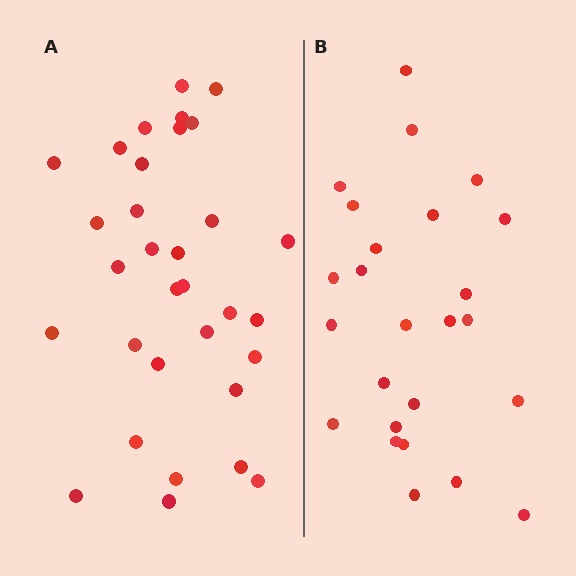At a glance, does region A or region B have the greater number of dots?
Region A (the left region) has more dots.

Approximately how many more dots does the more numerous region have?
Region A has roughly 8 or so more dots than region B.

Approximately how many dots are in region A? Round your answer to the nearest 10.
About 30 dots. (The exact count is 32, which rounds to 30.)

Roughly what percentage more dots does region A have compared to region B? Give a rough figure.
About 30% more.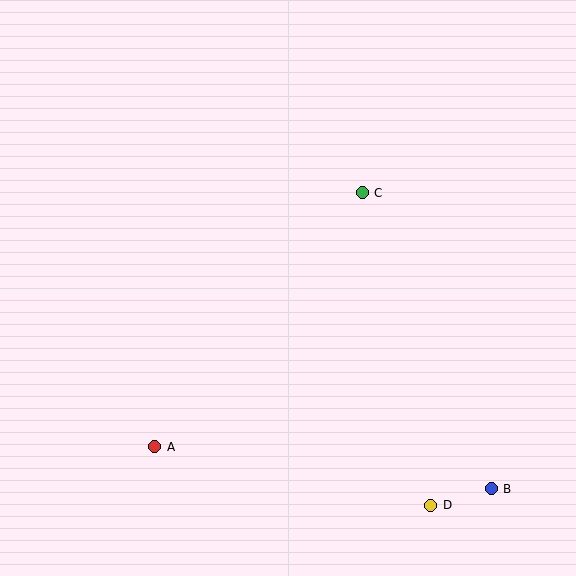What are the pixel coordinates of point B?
Point B is at (491, 489).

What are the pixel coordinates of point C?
Point C is at (362, 193).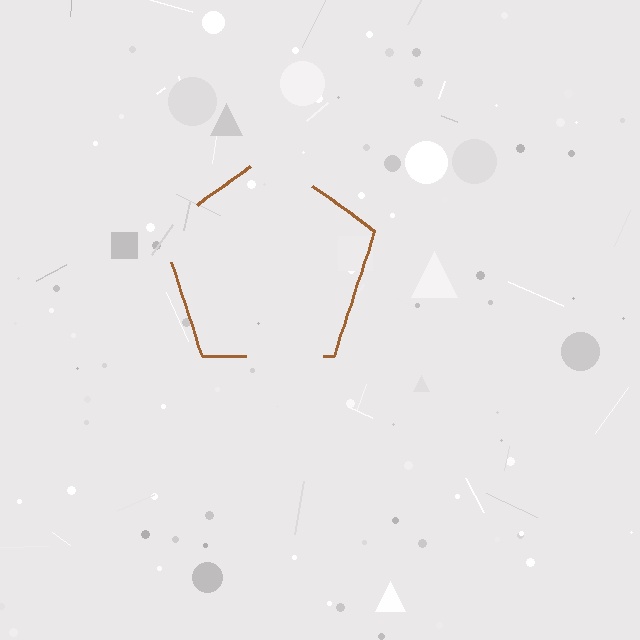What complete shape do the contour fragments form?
The contour fragments form a pentagon.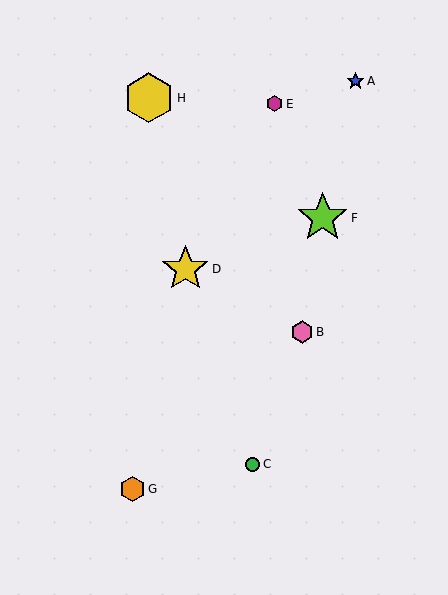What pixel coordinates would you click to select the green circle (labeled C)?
Click at (253, 464) to select the green circle C.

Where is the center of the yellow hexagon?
The center of the yellow hexagon is at (149, 98).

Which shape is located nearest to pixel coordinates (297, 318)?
The pink hexagon (labeled B) at (302, 332) is nearest to that location.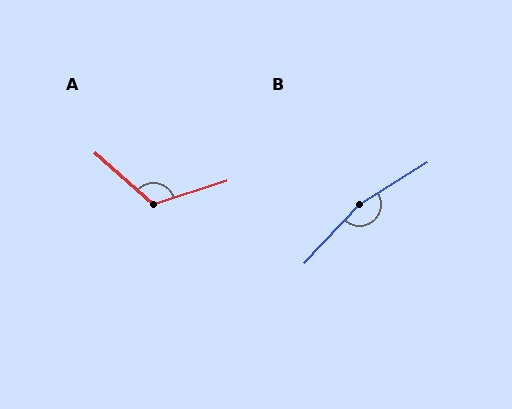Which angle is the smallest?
A, at approximately 120 degrees.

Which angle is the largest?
B, at approximately 165 degrees.